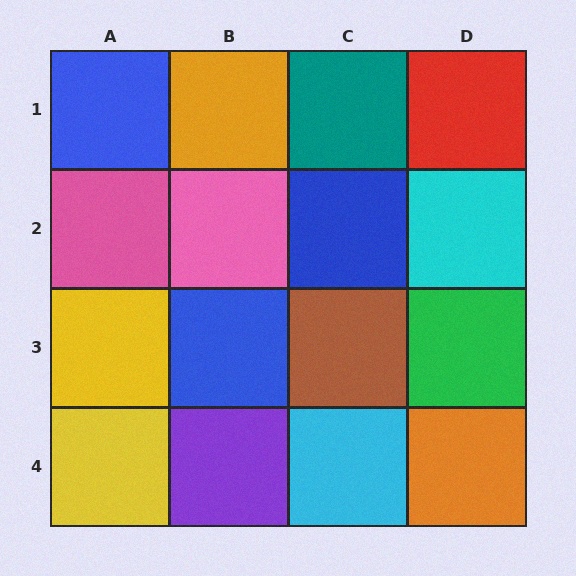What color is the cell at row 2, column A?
Pink.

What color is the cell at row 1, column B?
Orange.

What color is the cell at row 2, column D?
Cyan.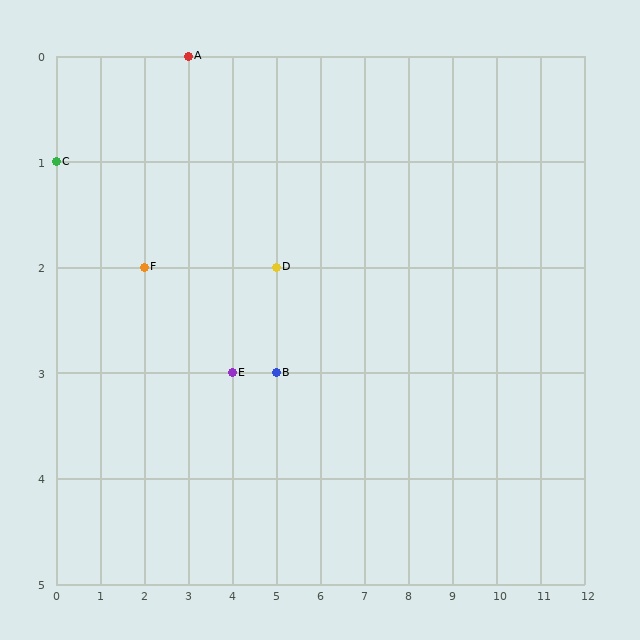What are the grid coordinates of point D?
Point D is at grid coordinates (5, 2).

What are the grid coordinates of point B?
Point B is at grid coordinates (5, 3).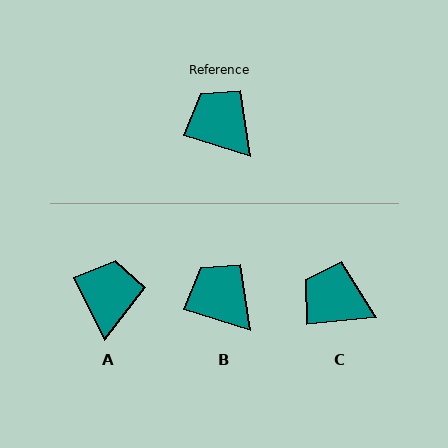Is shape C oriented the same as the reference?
No, it is off by about 23 degrees.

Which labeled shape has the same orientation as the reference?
B.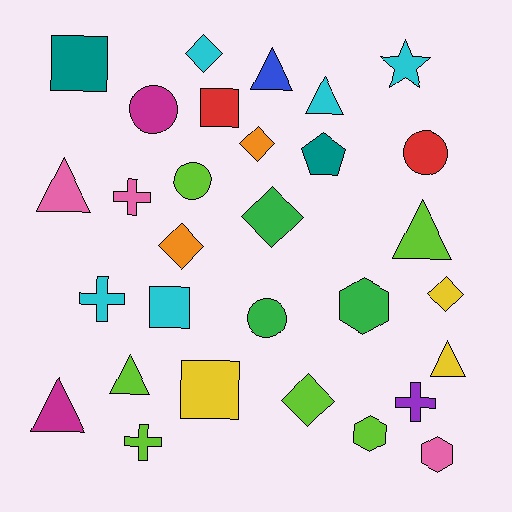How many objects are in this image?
There are 30 objects.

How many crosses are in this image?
There are 4 crosses.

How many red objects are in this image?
There are 2 red objects.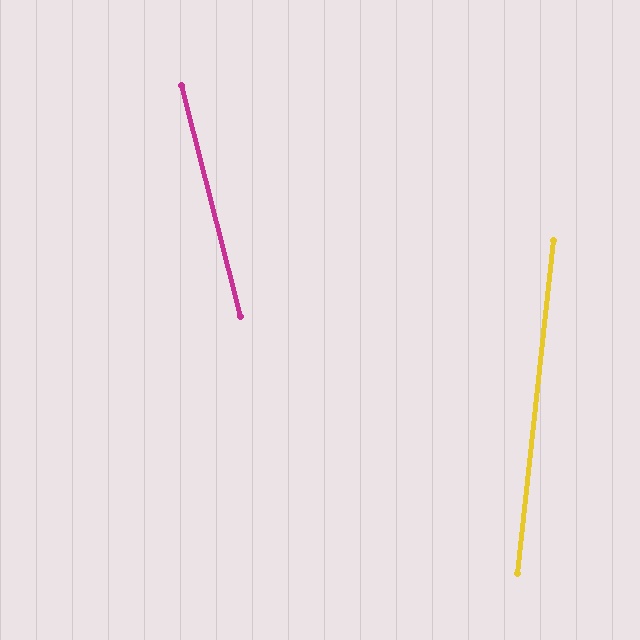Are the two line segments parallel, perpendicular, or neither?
Neither parallel nor perpendicular — they differ by about 21°.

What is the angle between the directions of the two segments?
Approximately 21 degrees.